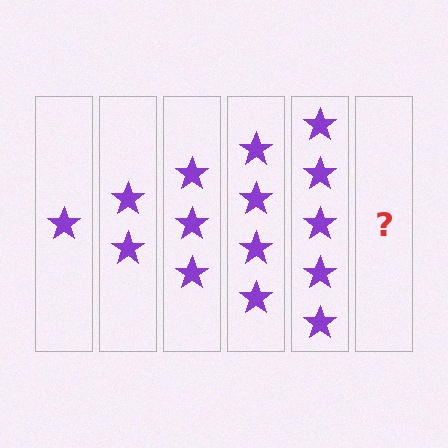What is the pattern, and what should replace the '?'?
The pattern is that each step adds one more star. The '?' should be 6 stars.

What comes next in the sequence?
The next element should be 6 stars.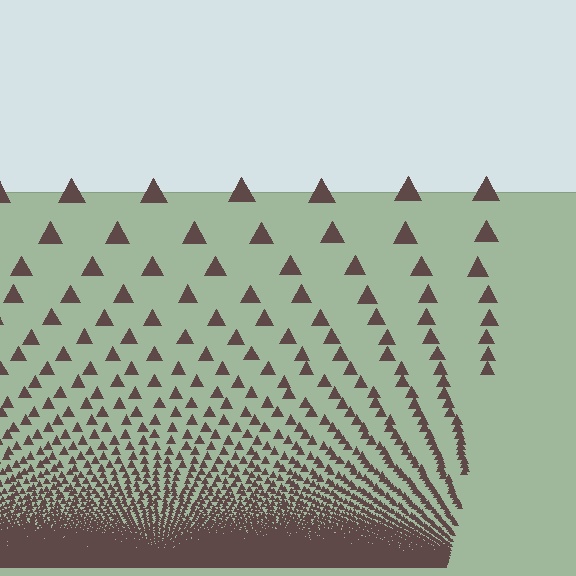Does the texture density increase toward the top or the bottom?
Density increases toward the bottom.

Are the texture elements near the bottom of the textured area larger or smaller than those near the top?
Smaller. The gradient is inverted — elements near the bottom are smaller and denser.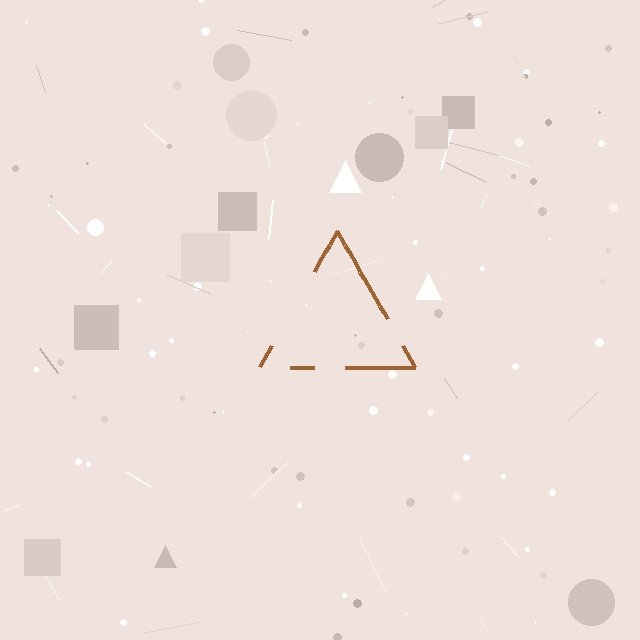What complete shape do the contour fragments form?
The contour fragments form a triangle.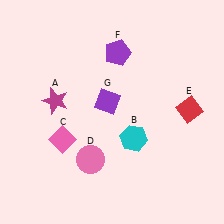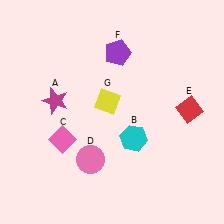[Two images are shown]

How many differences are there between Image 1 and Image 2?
There is 1 difference between the two images.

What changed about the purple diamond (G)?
In Image 1, G is purple. In Image 2, it changed to yellow.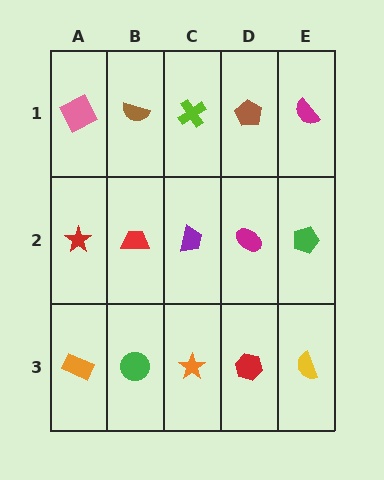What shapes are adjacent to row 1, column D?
A magenta ellipse (row 2, column D), a lime cross (row 1, column C), a magenta semicircle (row 1, column E).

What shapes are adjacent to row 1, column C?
A purple trapezoid (row 2, column C), a brown semicircle (row 1, column B), a brown pentagon (row 1, column D).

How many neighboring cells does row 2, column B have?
4.